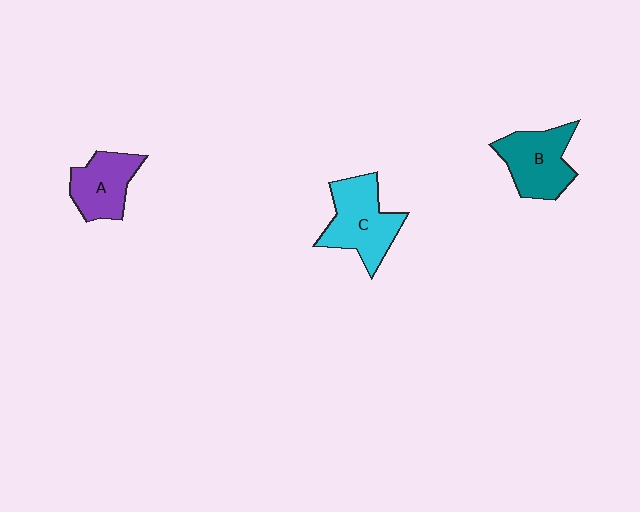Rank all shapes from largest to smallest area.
From largest to smallest: C (cyan), B (teal), A (purple).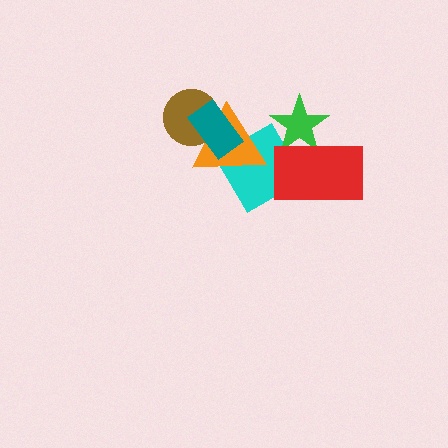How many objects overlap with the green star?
2 objects overlap with the green star.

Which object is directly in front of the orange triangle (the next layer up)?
The brown circle is directly in front of the orange triangle.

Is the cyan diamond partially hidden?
Yes, it is partially covered by another shape.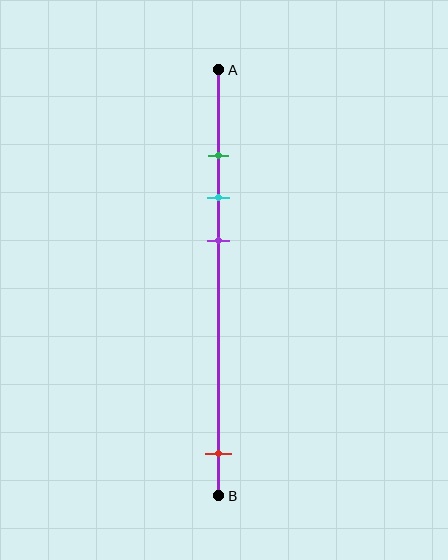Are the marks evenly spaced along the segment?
No, the marks are not evenly spaced.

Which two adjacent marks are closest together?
The green and cyan marks are the closest adjacent pair.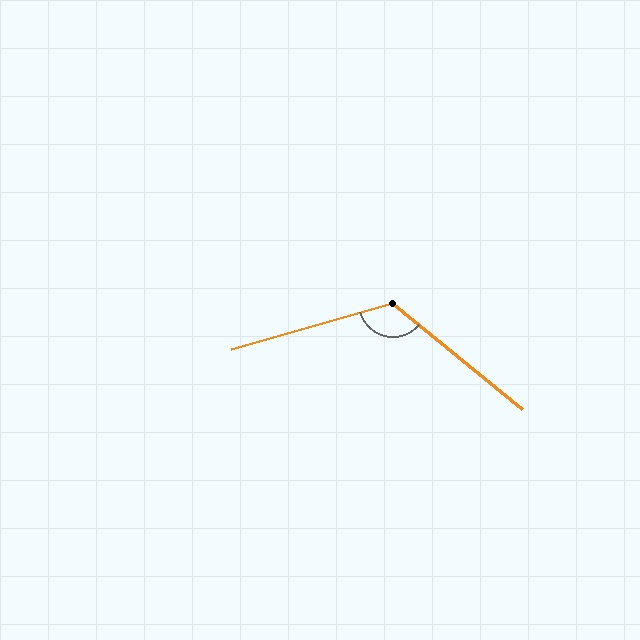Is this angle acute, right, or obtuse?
It is obtuse.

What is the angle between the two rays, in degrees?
Approximately 124 degrees.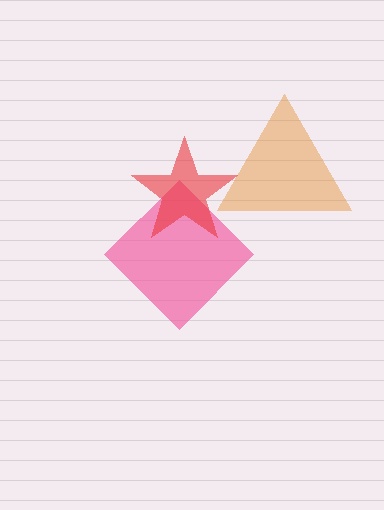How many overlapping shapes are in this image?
There are 3 overlapping shapes in the image.